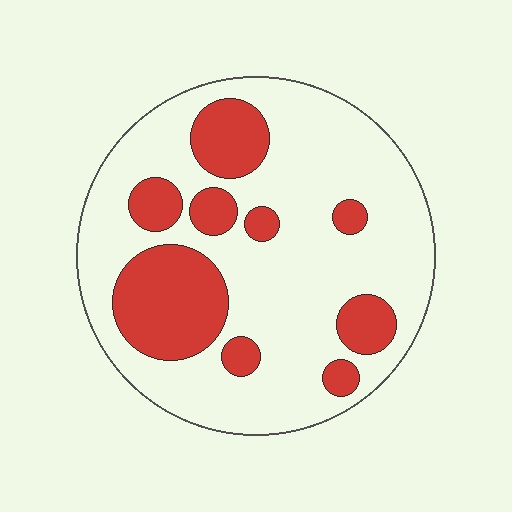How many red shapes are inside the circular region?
9.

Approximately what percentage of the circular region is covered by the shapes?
Approximately 25%.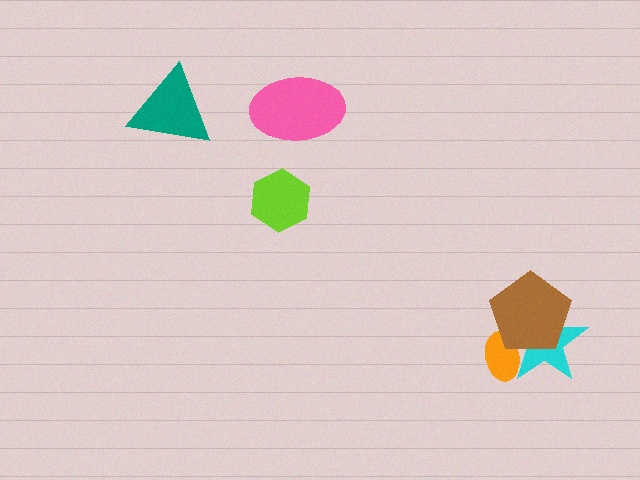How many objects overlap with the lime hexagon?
0 objects overlap with the lime hexagon.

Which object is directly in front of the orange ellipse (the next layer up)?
The cyan star is directly in front of the orange ellipse.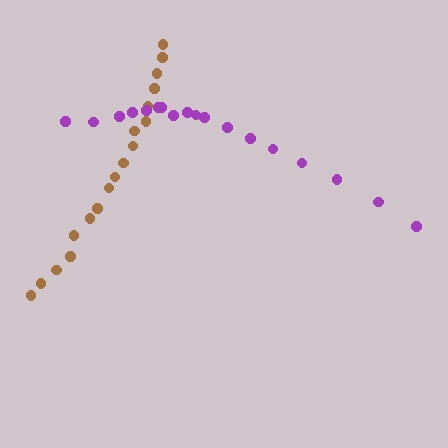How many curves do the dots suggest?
There are 2 distinct paths.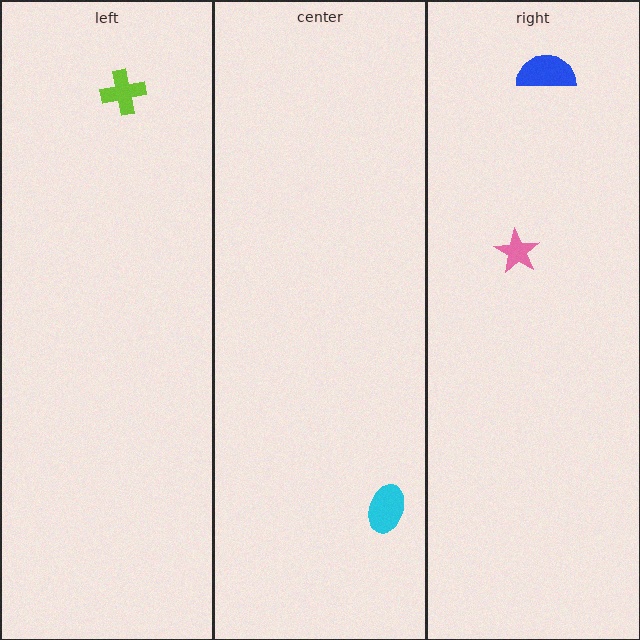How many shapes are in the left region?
1.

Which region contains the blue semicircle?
The right region.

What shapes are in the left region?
The lime cross.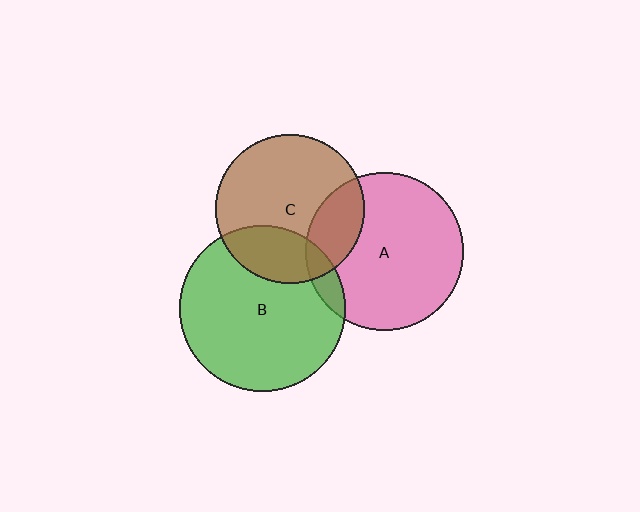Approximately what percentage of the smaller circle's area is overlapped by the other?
Approximately 10%.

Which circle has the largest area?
Circle B (green).